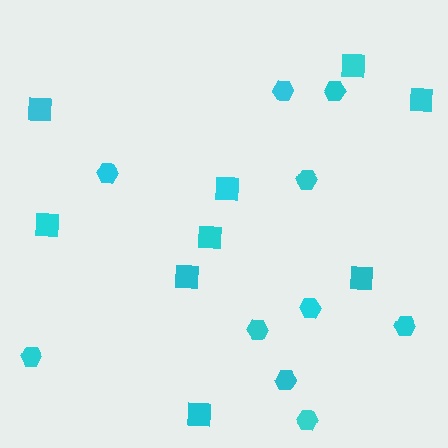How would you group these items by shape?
There are 2 groups: one group of hexagons (10) and one group of squares (9).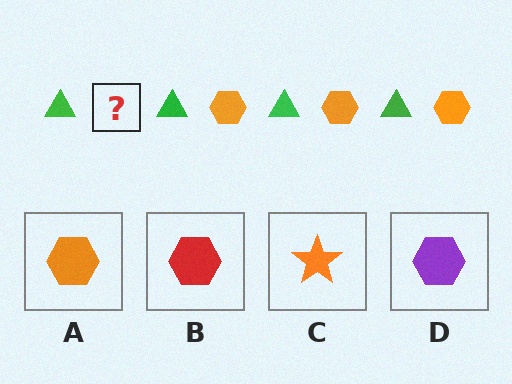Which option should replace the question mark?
Option A.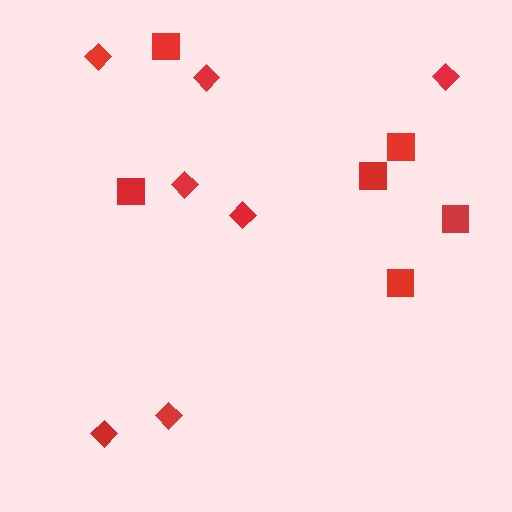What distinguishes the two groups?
There are 2 groups: one group of diamonds (7) and one group of squares (6).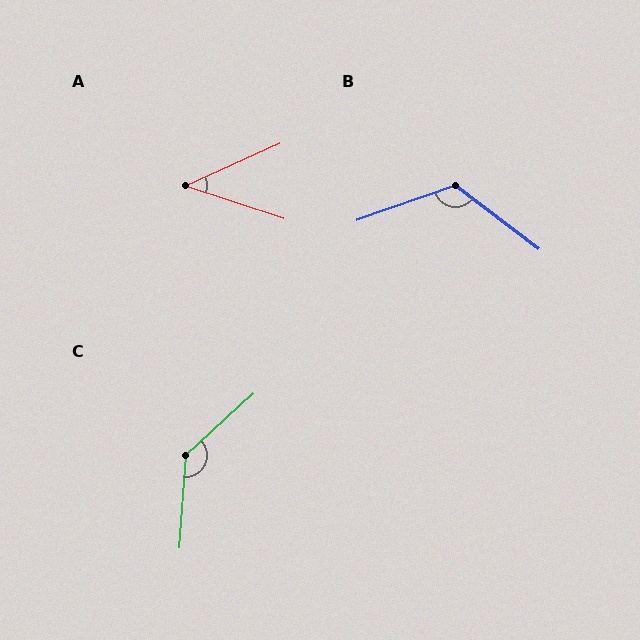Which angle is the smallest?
A, at approximately 42 degrees.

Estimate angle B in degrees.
Approximately 123 degrees.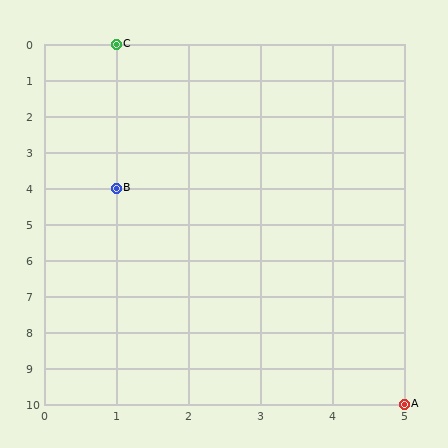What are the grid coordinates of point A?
Point A is at grid coordinates (5, 10).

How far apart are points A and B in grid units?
Points A and B are 4 columns and 6 rows apart (about 7.2 grid units diagonally).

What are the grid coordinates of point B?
Point B is at grid coordinates (1, 4).